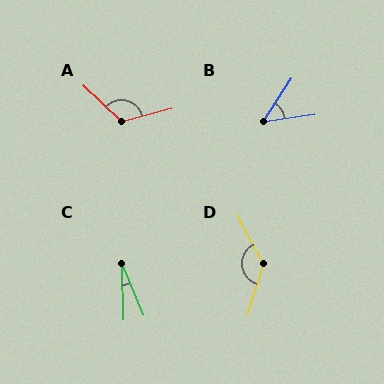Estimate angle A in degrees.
Approximately 122 degrees.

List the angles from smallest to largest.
C (20°), B (49°), A (122°), D (135°).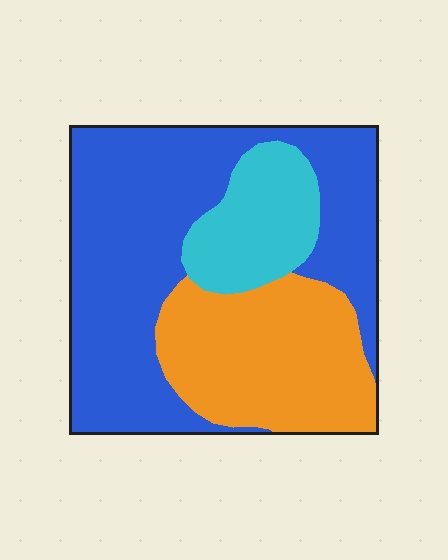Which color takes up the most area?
Blue, at roughly 55%.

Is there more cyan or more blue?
Blue.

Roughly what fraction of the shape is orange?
Orange takes up about one third (1/3) of the shape.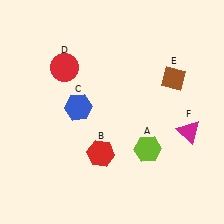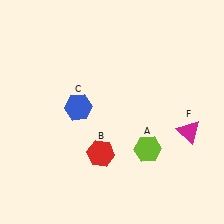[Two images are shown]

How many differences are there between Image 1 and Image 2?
There are 2 differences between the two images.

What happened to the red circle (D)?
The red circle (D) was removed in Image 2. It was in the top-left area of Image 1.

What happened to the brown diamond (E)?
The brown diamond (E) was removed in Image 2. It was in the top-right area of Image 1.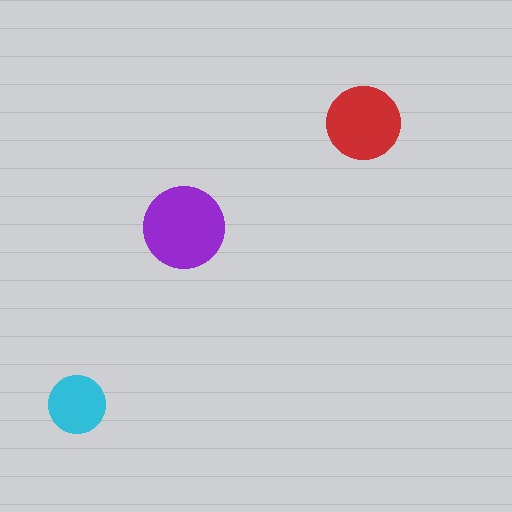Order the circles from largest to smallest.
the purple one, the red one, the cyan one.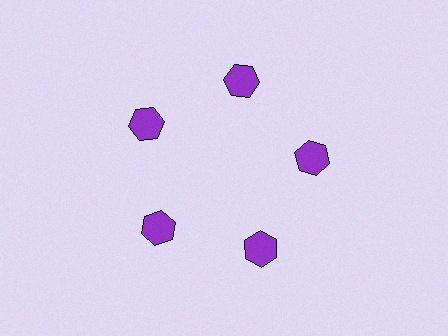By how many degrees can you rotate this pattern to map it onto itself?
The pattern maps onto itself every 72 degrees of rotation.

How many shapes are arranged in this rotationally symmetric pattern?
There are 5 shapes, arranged in 5 groups of 1.